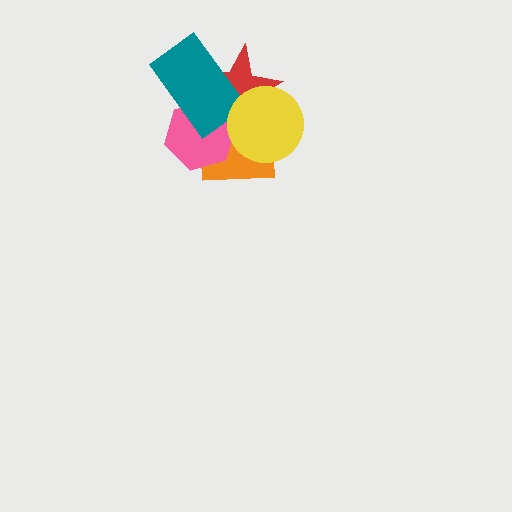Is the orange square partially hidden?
Yes, it is partially covered by another shape.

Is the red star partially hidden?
Yes, it is partially covered by another shape.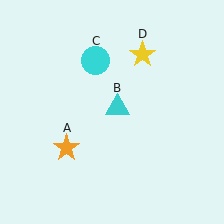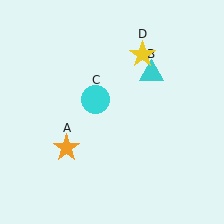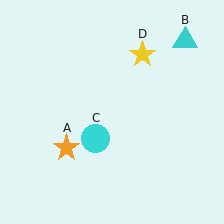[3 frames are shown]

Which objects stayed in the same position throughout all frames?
Orange star (object A) and yellow star (object D) remained stationary.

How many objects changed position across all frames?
2 objects changed position: cyan triangle (object B), cyan circle (object C).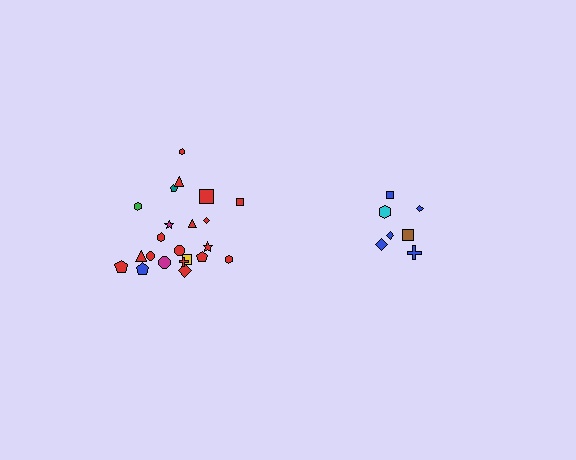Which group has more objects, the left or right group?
The left group.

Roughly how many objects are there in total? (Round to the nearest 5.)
Roughly 30 objects in total.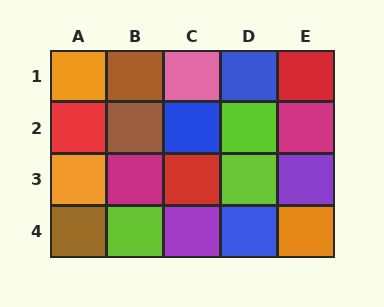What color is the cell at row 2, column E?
Magenta.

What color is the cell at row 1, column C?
Pink.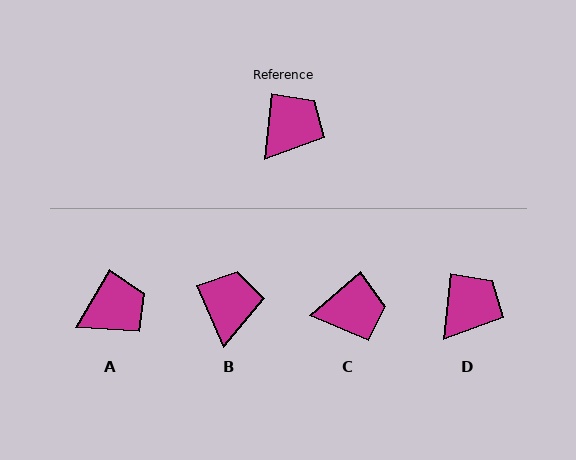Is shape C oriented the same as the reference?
No, it is off by about 43 degrees.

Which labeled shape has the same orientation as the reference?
D.